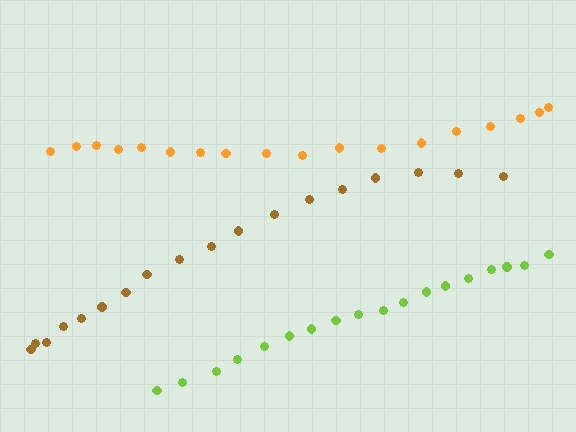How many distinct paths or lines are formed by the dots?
There are 3 distinct paths.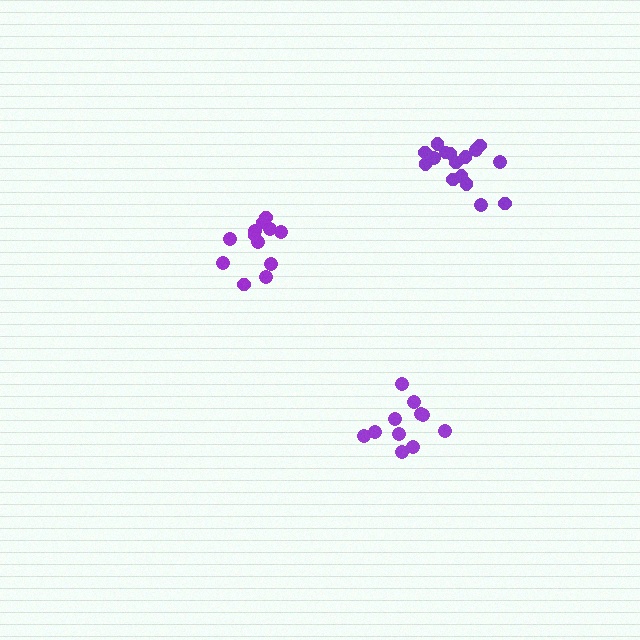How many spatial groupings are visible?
There are 3 spatial groupings.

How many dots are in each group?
Group 1: 11 dots, Group 2: 12 dots, Group 3: 16 dots (39 total).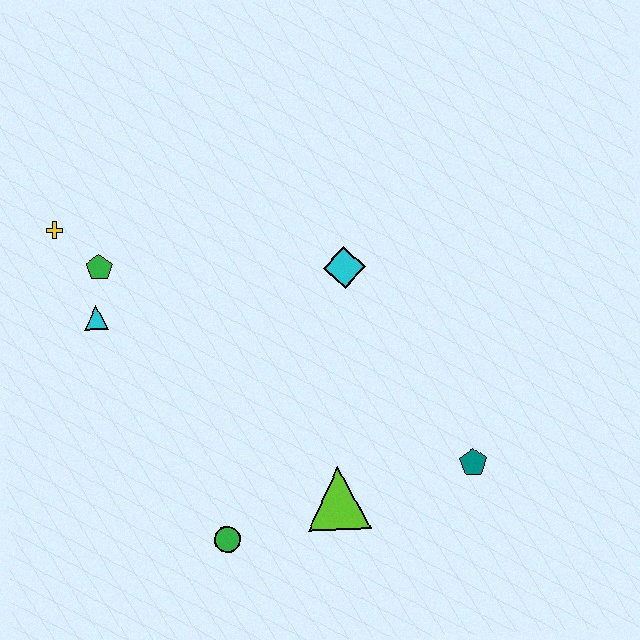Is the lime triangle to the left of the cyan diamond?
Yes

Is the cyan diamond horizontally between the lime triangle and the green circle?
No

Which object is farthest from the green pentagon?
The teal pentagon is farthest from the green pentagon.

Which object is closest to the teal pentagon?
The lime triangle is closest to the teal pentagon.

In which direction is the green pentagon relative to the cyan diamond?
The green pentagon is to the left of the cyan diamond.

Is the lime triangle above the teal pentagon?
No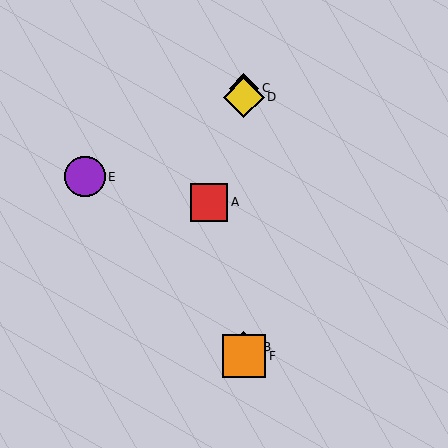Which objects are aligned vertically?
Objects B, C, D, F are aligned vertically.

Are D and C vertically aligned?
Yes, both are at x≈244.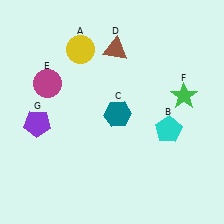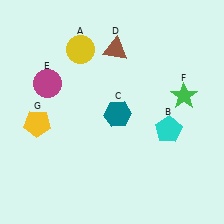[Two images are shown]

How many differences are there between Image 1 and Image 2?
There is 1 difference between the two images.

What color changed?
The pentagon (G) changed from purple in Image 1 to yellow in Image 2.